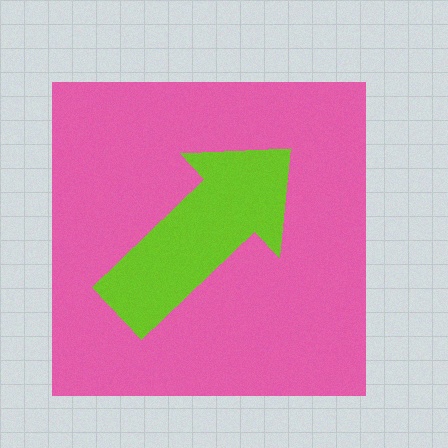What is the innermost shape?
The lime arrow.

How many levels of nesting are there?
2.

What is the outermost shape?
The pink square.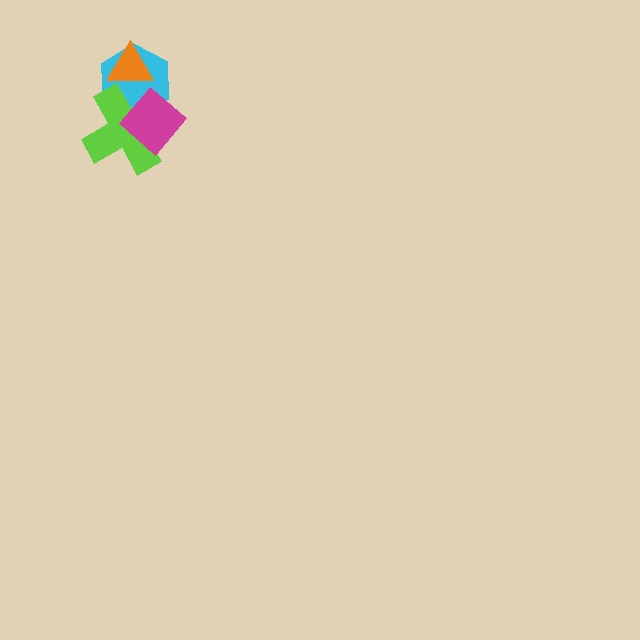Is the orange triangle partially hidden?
No, no other shape covers it.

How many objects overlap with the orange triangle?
2 objects overlap with the orange triangle.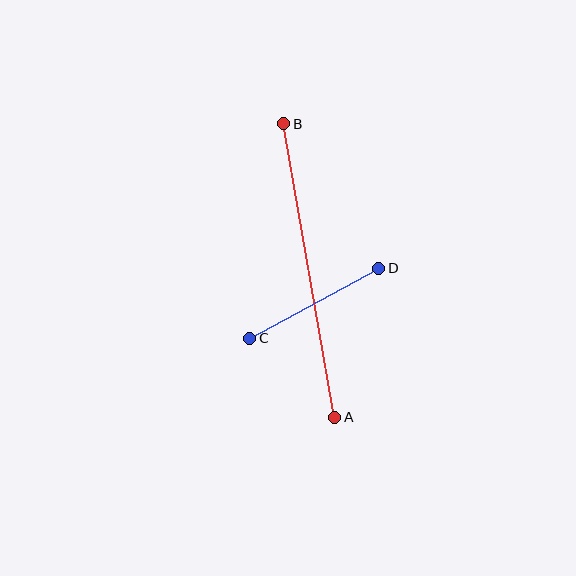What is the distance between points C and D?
The distance is approximately 147 pixels.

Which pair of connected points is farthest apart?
Points A and B are farthest apart.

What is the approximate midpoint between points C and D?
The midpoint is at approximately (314, 303) pixels.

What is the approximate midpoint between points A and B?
The midpoint is at approximately (309, 270) pixels.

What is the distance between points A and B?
The distance is approximately 298 pixels.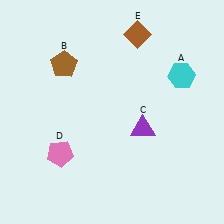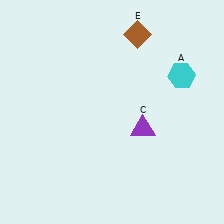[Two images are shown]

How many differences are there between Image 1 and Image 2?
There are 2 differences between the two images.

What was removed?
The brown pentagon (B), the pink pentagon (D) were removed in Image 2.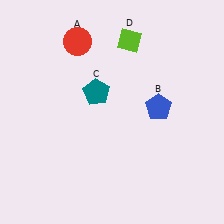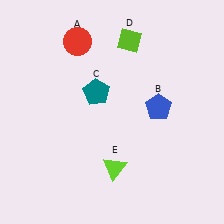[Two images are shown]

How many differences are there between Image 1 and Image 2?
There is 1 difference between the two images.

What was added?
A lime triangle (E) was added in Image 2.